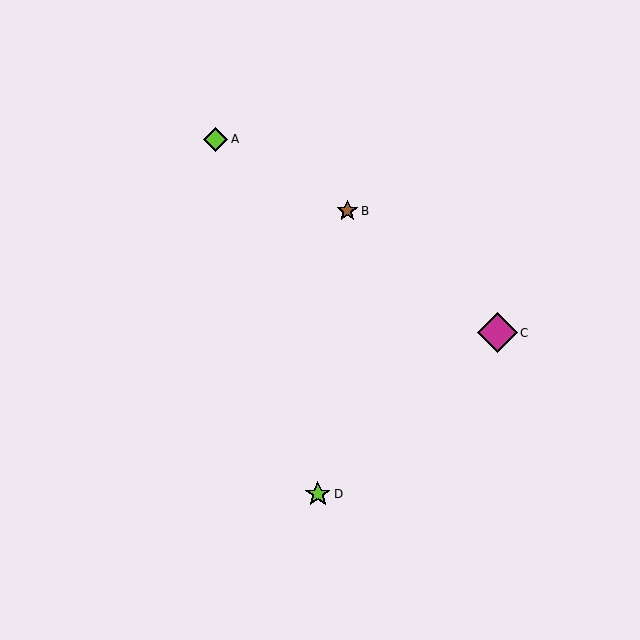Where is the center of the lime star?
The center of the lime star is at (318, 494).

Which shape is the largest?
The magenta diamond (labeled C) is the largest.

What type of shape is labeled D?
Shape D is a lime star.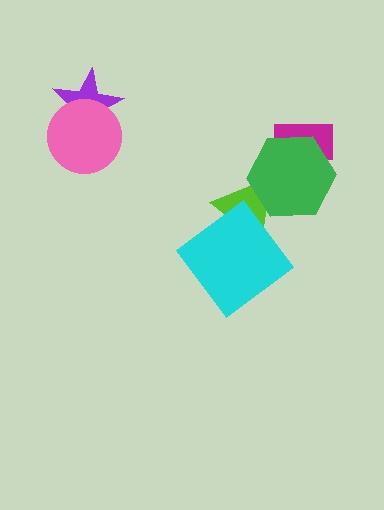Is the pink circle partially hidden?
No, no other shape covers it.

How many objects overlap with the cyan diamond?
1 object overlaps with the cyan diamond.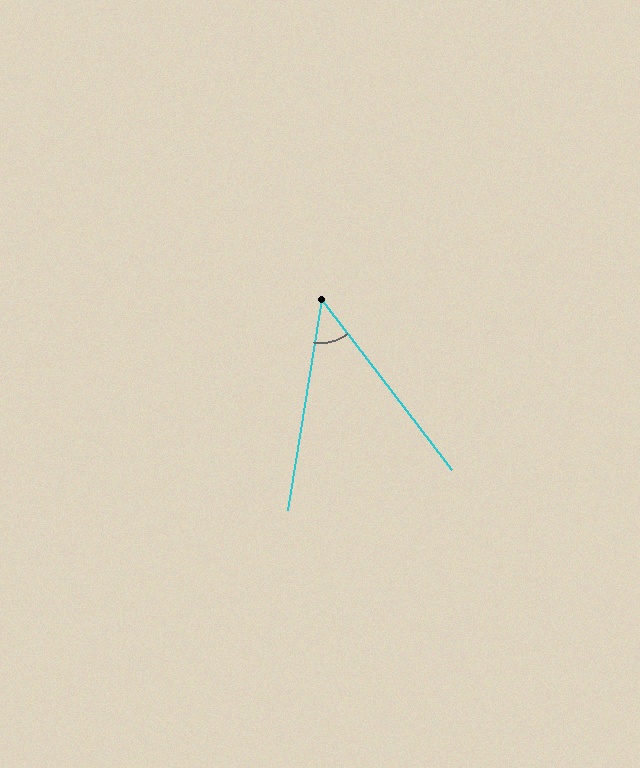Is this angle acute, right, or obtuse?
It is acute.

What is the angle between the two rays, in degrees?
Approximately 47 degrees.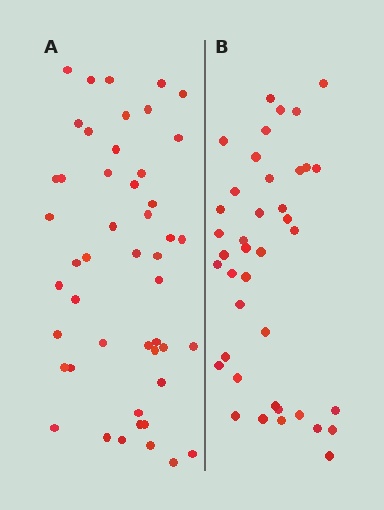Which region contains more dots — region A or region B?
Region A (the left region) has more dots.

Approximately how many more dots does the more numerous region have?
Region A has roughly 8 or so more dots than region B.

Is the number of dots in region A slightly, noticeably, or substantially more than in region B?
Region A has only slightly more — the two regions are fairly close. The ratio is roughly 1.2 to 1.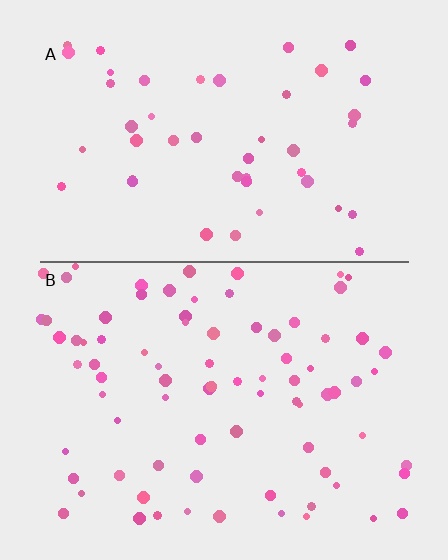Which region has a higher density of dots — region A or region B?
B (the bottom).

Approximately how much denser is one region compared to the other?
Approximately 1.8× — region B over region A.